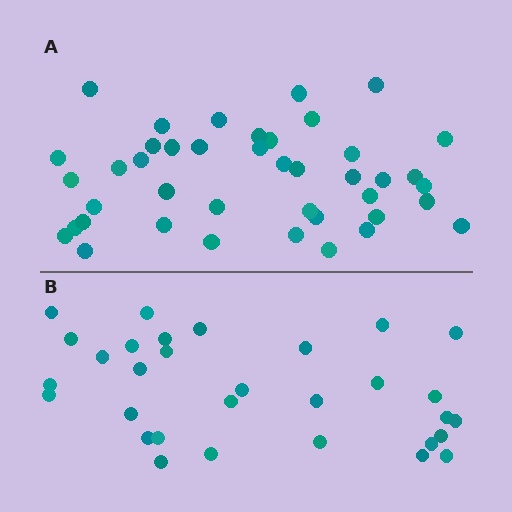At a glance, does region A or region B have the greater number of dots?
Region A (the top region) has more dots.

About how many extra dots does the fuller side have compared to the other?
Region A has roughly 12 or so more dots than region B.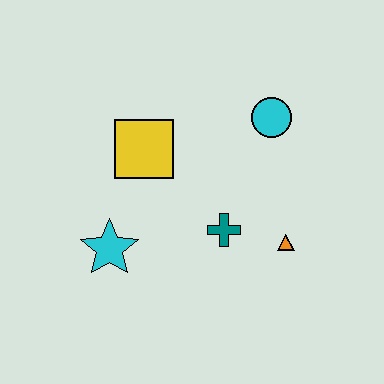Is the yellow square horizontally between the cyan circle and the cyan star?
Yes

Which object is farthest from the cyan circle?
The cyan star is farthest from the cyan circle.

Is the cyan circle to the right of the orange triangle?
No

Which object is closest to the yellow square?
The cyan star is closest to the yellow square.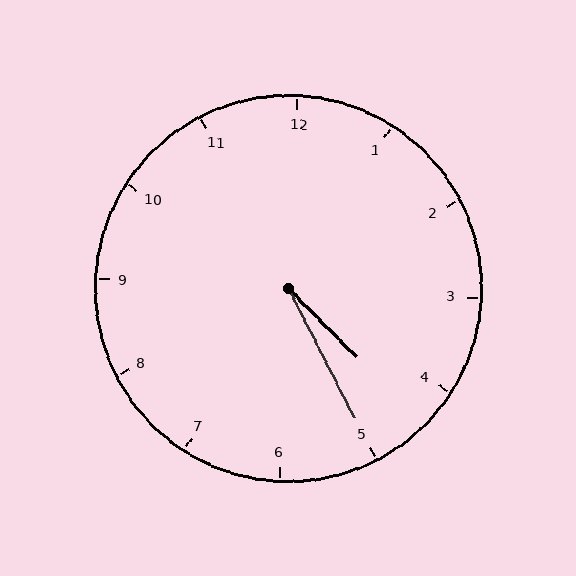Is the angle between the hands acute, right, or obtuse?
It is acute.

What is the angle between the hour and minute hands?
Approximately 18 degrees.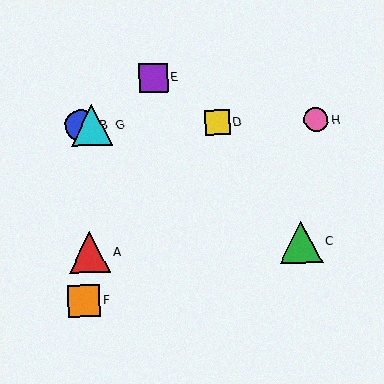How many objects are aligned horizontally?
4 objects (B, D, G, H) are aligned horizontally.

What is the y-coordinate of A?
Object A is at y≈252.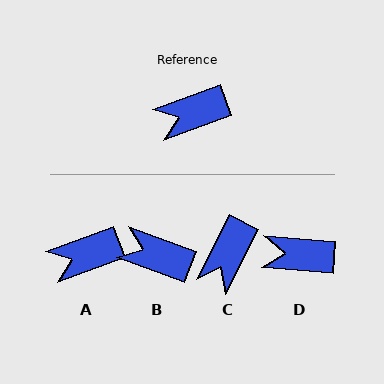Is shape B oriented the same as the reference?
No, it is off by about 41 degrees.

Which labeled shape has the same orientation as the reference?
A.